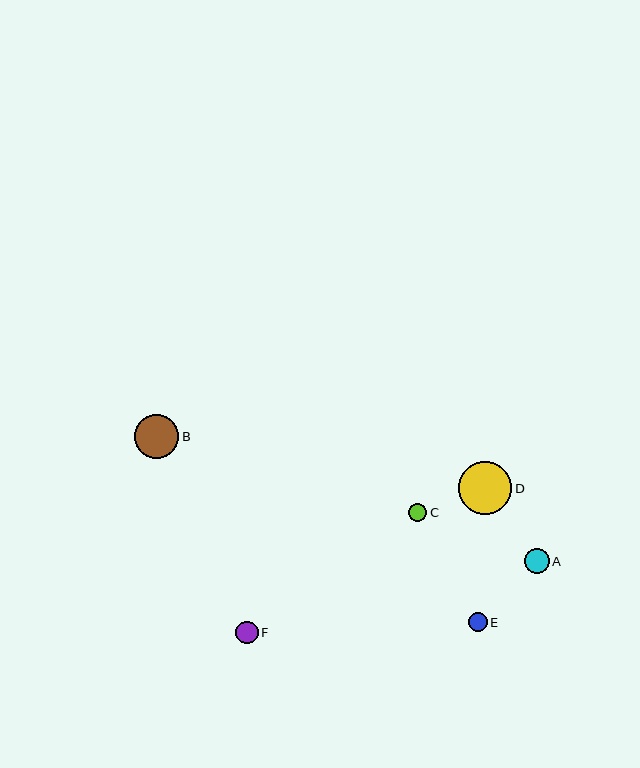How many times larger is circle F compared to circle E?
Circle F is approximately 1.2 times the size of circle E.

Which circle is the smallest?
Circle C is the smallest with a size of approximately 18 pixels.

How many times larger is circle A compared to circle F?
Circle A is approximately 1.1 times the size of circle F.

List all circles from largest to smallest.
From largest to smallest: D, B, A, F, E, C.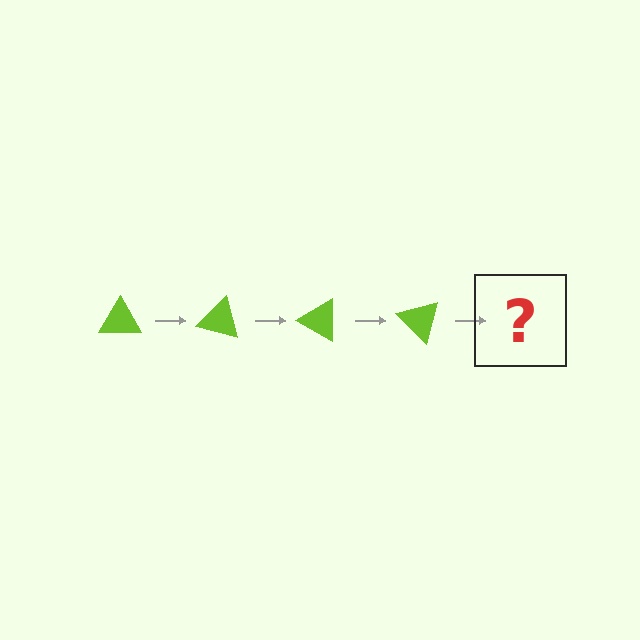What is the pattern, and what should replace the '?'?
The pattern is that the triangle rotates 15 degrees each step. The '?' should be a lime triangle rotated 60 degrees.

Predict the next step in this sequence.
The next step is a lime triangle rotated 60 degrees.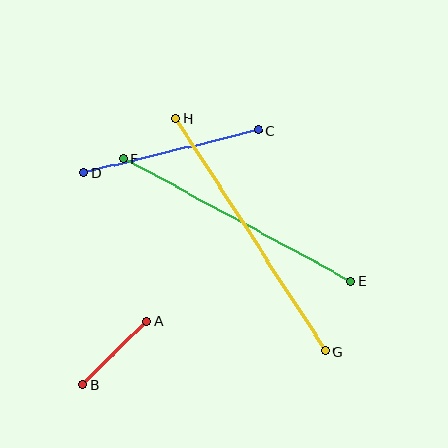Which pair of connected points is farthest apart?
Points G and H are farthest apart.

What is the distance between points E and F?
The distance is approximately 258 pixels.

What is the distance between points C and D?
The distance is approximately 180 pixels.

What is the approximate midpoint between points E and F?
The midpoint is at approximately (237, 220) pixels.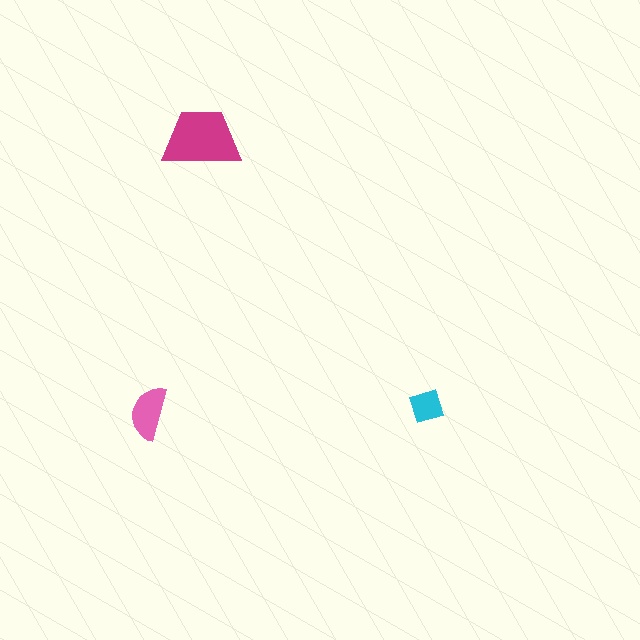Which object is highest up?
The magenta trapezoid is topmost.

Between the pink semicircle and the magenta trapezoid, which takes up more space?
The magenta trapezoid.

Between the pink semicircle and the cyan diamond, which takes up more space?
The pink semicircle.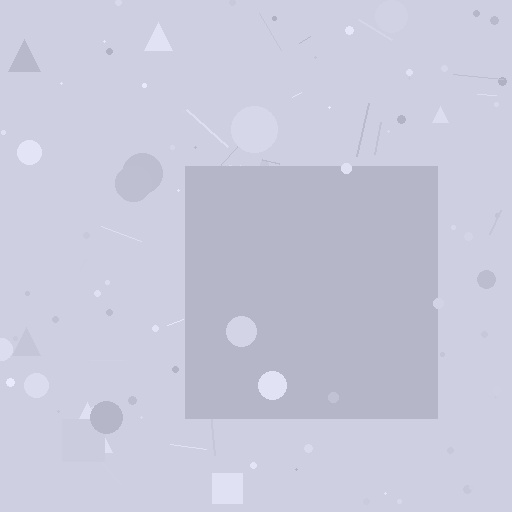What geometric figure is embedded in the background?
A square is embedded in the background.